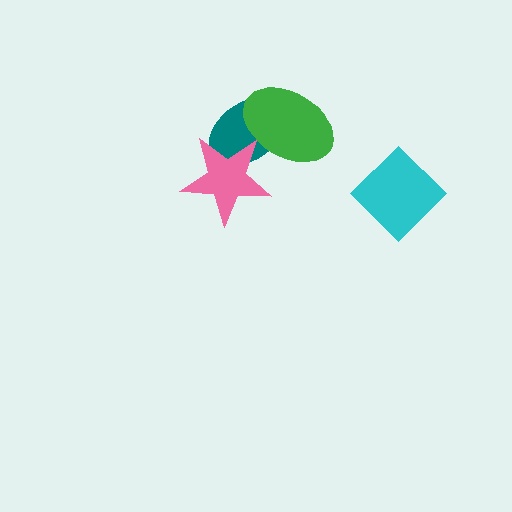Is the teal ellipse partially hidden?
Yes, it is partially covered by another shape.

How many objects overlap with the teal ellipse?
2 objects overlap with the teal ellipse.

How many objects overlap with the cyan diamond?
0 objects overlap with the cyan diamond.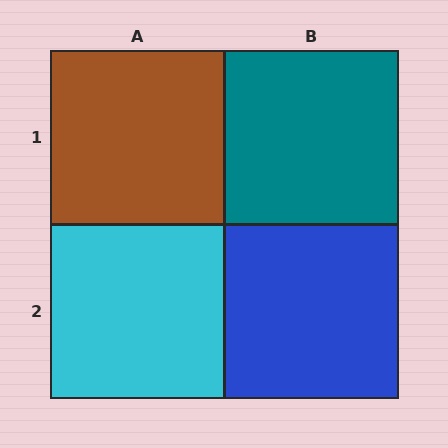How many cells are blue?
1 cell is blue.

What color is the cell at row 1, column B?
Teal.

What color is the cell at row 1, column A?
Brown.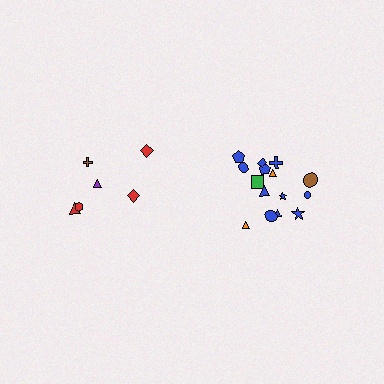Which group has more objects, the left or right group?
The right group.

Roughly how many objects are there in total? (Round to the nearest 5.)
Roughly 20 objects in total.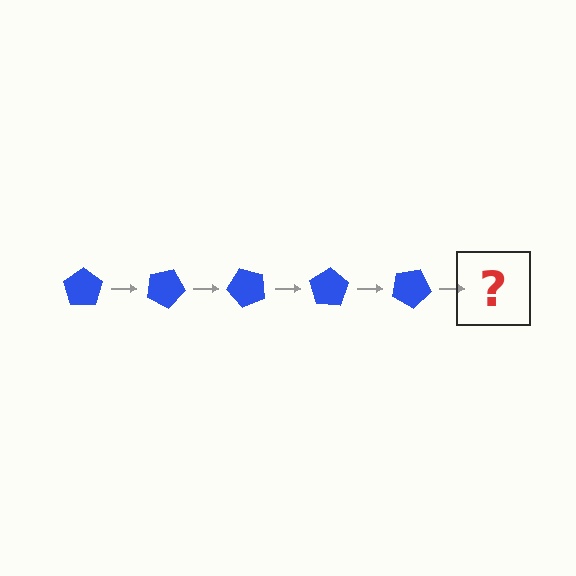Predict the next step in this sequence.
The next step is a blue pentagon rotated 125 degrees.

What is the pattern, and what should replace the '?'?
The pattern is that the pentagon rotates 25 degrees each step. The '?' should be a blue pentagon rotated 125 degrees.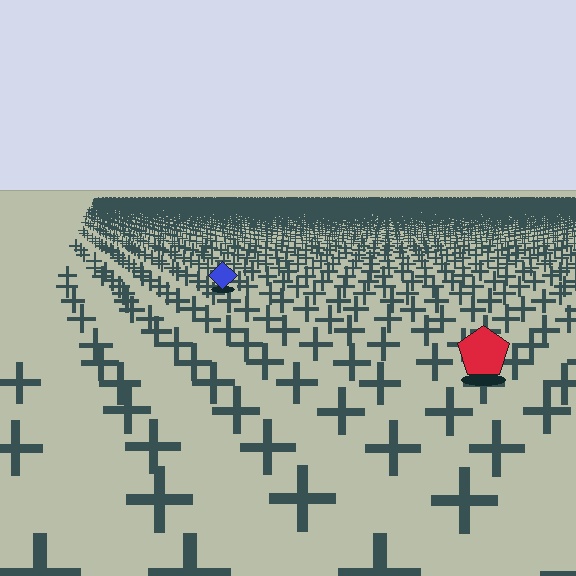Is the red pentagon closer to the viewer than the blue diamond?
Yes. The red pentagon is closer — you can tell from the texture gradient: the ground texture is coarser near it.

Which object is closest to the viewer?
The red pentagon is closest. The texture marks near it are larger and more spread out.